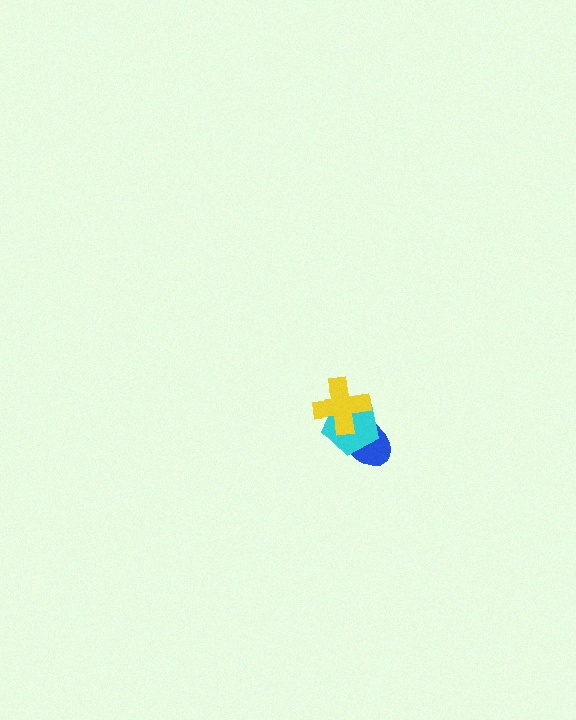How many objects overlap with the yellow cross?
2 objects overlap with the yellow cross.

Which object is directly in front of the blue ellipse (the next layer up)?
The cyan pentagon is directly in front of the blue ellipse.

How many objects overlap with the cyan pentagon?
2 objects overlap with the cyan pentagon.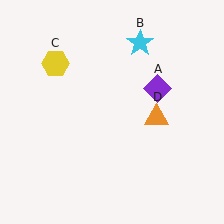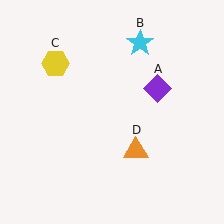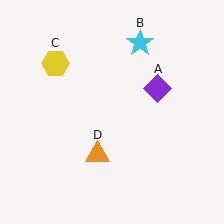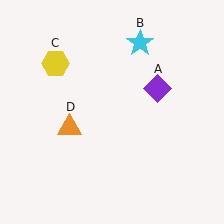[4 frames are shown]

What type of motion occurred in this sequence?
The orange triangle (object D) rotated clockwise around the center of the scene.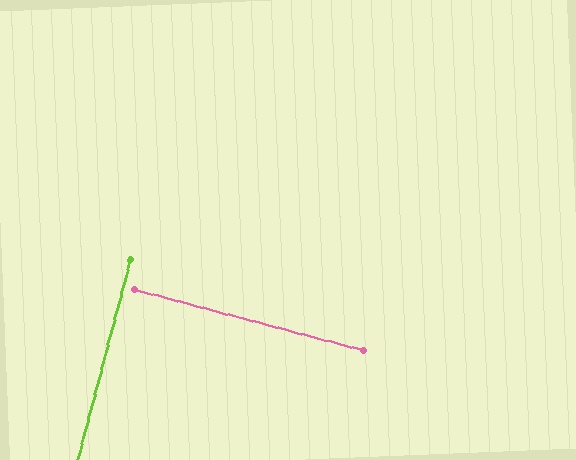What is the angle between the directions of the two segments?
Approximately 90 degrees.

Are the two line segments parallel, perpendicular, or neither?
Perpendicular — they meet at approximately 90°.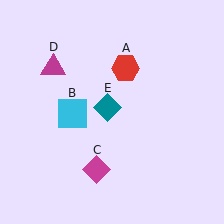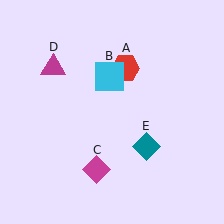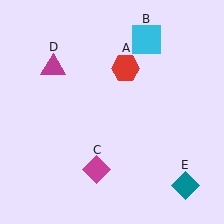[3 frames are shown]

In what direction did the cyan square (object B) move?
The cyan square (object B) moved up and to the right.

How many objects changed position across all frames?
2 objects changed position: cyan square (object B), teal diamond (object E).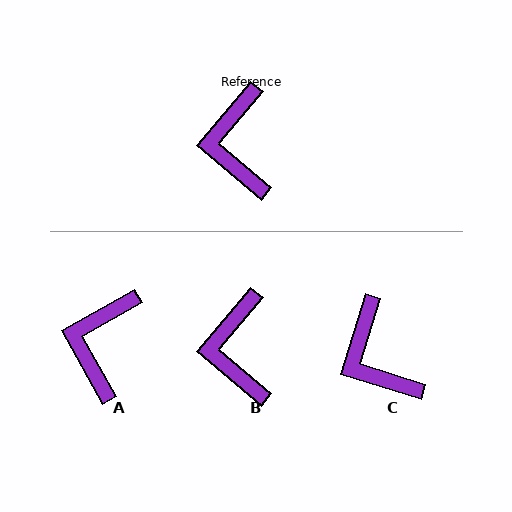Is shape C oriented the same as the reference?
No, it is off by about 23 degrees.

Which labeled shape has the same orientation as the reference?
B.